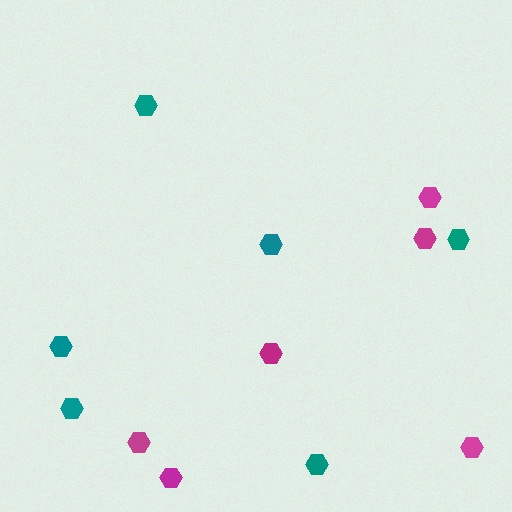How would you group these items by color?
There are 2 groups: one group of teal hexagons (6) and one group of magenta hexagons (6).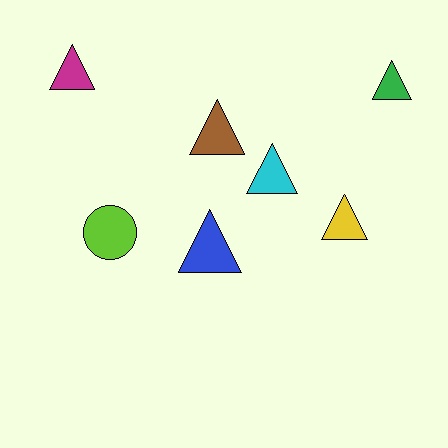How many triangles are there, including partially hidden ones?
There are 6 triangles.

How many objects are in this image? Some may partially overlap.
There are 7 objects.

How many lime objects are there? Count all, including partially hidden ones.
There is 1 lime object.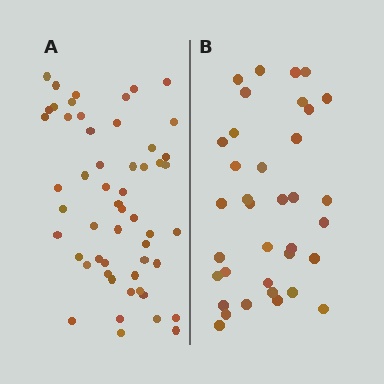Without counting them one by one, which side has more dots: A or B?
Region A (the left region) has more dots.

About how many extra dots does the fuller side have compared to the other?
Region A has approximately 20 more dots than region B.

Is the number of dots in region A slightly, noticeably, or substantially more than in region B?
Region A has substantially more. The ratio is roughly 1.5 to 1.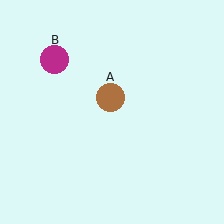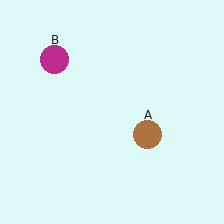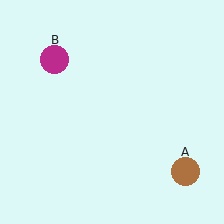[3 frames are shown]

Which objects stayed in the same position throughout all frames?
Magenta circle (object B) remained stationary.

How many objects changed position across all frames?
1 object changed position: brown circle (object A).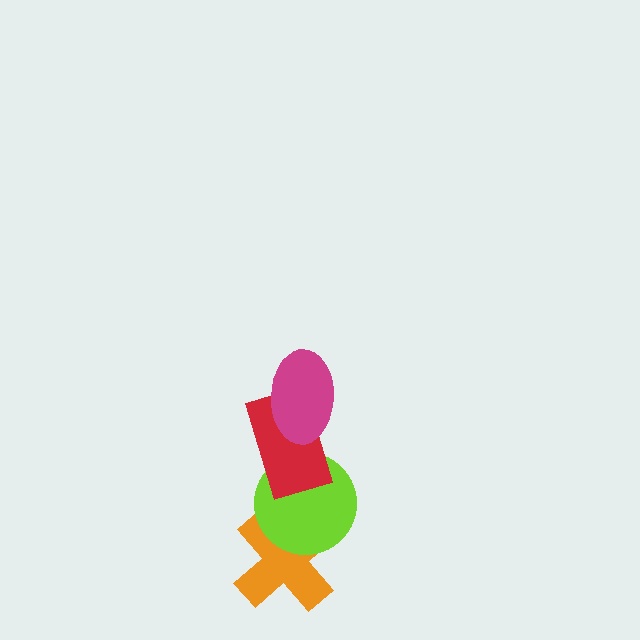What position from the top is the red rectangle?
The red rectangle is 2nd from the top.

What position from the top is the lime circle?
The lime circle is 3rd from the top.